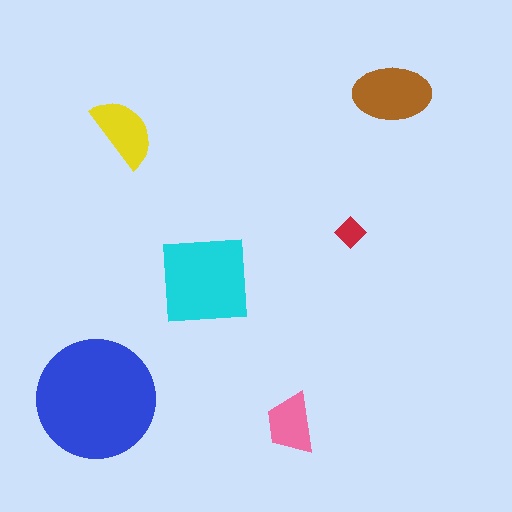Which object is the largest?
The blue circle.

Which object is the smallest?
The red diamond.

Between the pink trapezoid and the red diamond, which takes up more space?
The pink trapezoid.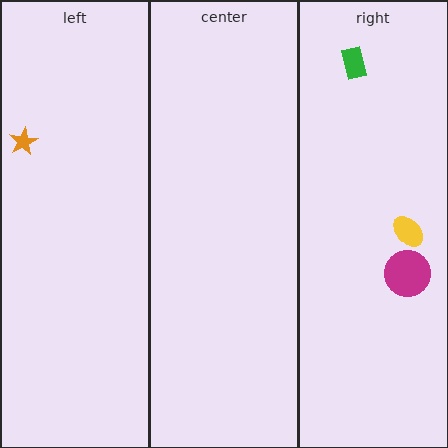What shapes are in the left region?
The orange star.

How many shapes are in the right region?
3.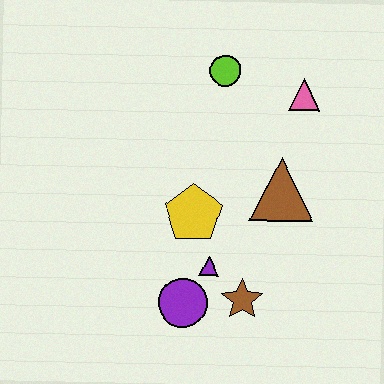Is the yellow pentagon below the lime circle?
Yes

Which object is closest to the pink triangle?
The lime circle is closest to the pink triangle.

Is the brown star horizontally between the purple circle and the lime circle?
No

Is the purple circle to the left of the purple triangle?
Yes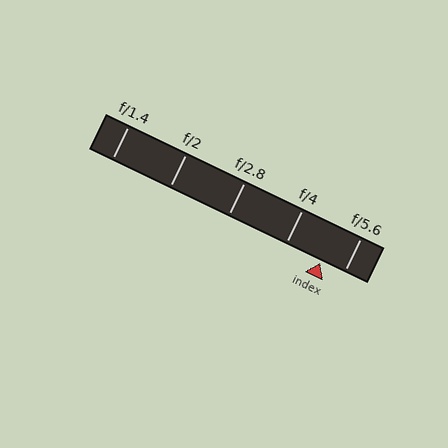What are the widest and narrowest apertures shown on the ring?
The widest aperture shown is f/1.4 and the narrowest is f/5.6.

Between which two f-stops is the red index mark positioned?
The index mark is between f/4 and f/5.6.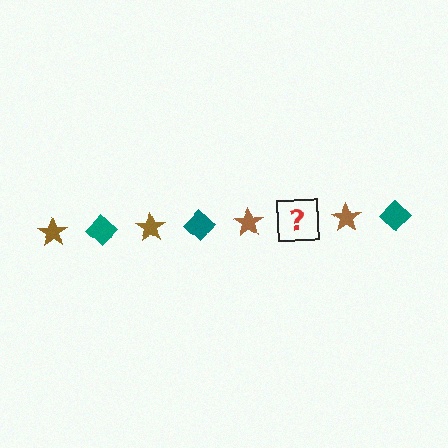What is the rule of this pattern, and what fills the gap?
The rule is that the pattern alternates between brown star and teal diamond. The gap should be filled with a teal diamond.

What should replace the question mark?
The question mark should be replaced with a teal diamond.